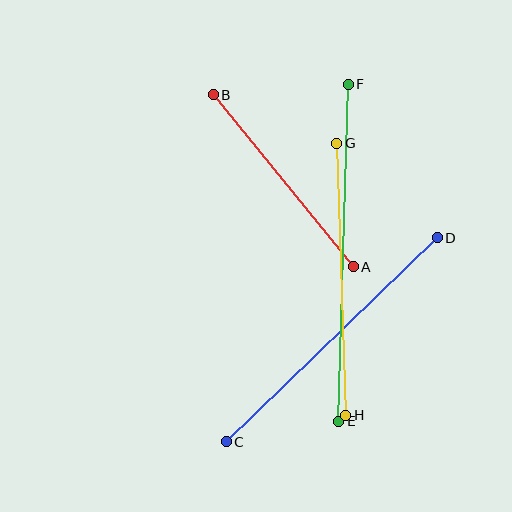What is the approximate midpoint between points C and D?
The midpoint is at approximately (332, 340) pixels.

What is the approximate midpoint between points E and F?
The midpoint is at approximately (343, 253) pixels.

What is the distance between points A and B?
The distance is approximately 222 pixels.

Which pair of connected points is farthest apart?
Points E and F are farthest apart.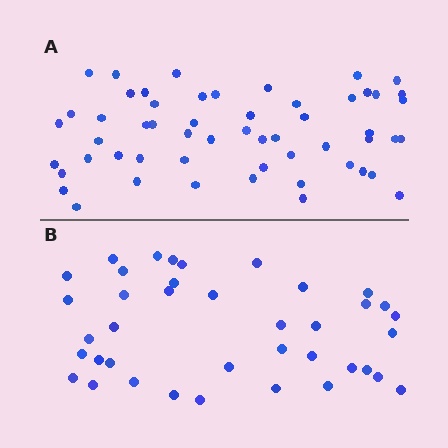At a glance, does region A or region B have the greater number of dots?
Region A (the top region) has more dots.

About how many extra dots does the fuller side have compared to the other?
Region A has approximately 15 more dots than region B.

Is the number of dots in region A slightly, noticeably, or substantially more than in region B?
Region A has noticeably more, but not dramatically so. The ratio is roughly 1.4 to 1.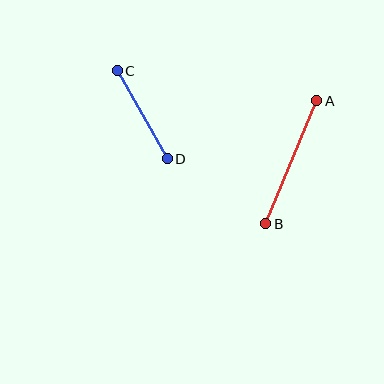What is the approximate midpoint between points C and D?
The midpoint is at approximately (142, 115) pixels.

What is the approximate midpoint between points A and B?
The midpoint is at approximately (291, 162) pixels.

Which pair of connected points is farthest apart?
Points A and B are farthest apart.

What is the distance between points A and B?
The distance is approximately 133 pixels.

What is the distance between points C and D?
The distance is approximately 102 pixels.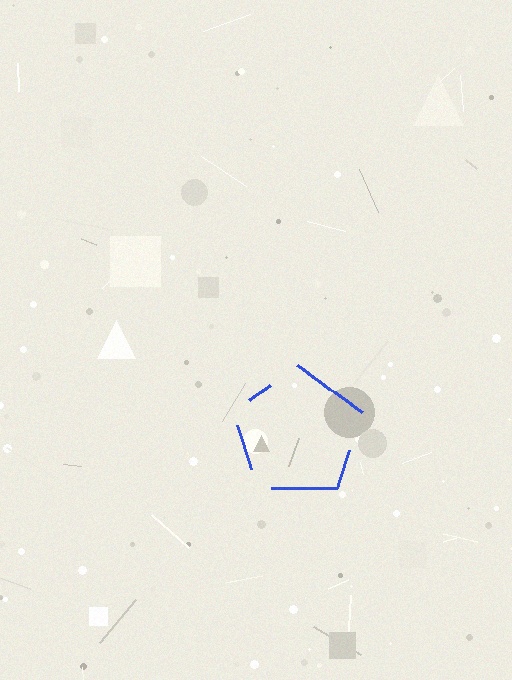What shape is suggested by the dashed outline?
The dashed outline suggests a pentagon.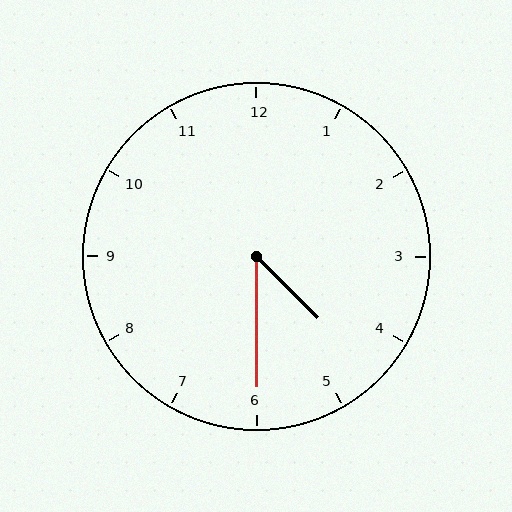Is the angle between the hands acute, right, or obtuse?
It is acute.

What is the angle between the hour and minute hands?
Approximately 45 degrees.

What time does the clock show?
4:30.